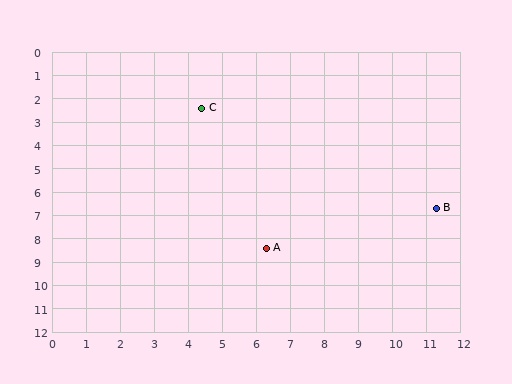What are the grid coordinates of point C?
Point C is at approximately (4.4, 2.4).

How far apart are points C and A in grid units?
Points C and A are about 6.3 grid units apart.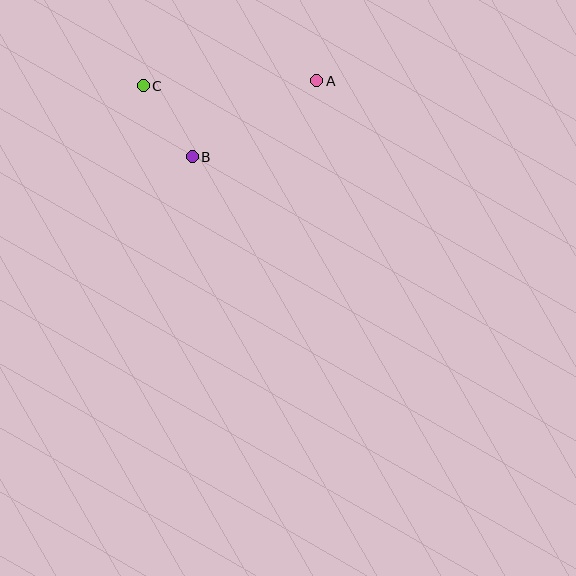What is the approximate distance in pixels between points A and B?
The distance between A and B is approximately 146 pixels.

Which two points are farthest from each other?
Points A and C are farthest from each other.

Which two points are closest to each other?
Points B and C are closest to each other.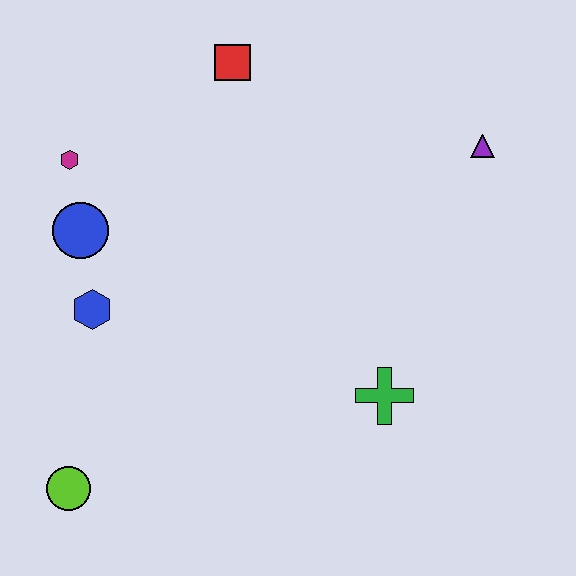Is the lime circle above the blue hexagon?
No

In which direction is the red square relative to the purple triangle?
The red square is to the left of the purple triangle.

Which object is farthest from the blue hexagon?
The purple triangle is farthest from the blue hexagon.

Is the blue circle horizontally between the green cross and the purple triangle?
No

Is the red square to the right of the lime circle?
Yes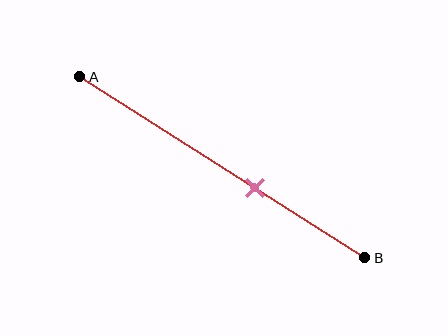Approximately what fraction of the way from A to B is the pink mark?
The pink mark is approximately 60% of the way from A to B.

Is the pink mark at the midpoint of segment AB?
No, the mark is at about 60% from A, not at the 50% midpoint.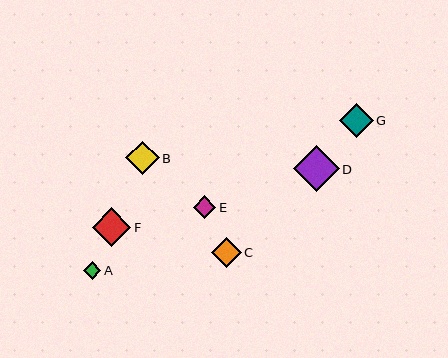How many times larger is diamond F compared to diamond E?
Diamond F is approximately 1.7 times the size of diamond E.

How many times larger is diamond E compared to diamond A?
Diamond E is approximately 1.3 times the size of diamond A.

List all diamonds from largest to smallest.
From largest to smallest: D, F, G, B, C, E, A.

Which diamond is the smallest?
Diamond A is the smallest with a size of approximately 17 pixels.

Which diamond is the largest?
Diamond D is the largest with a size of approximately 46 pixels.